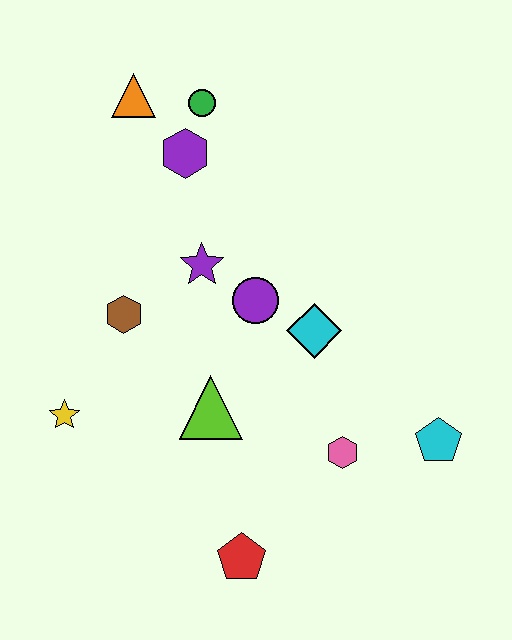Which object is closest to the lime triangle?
The purple circle is closest to the lime triangle.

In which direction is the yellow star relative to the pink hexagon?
The yellow star is to the left of the pink hexagon.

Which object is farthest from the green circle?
The red pentagon is farthest from the green circle.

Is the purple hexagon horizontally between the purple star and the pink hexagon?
No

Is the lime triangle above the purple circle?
No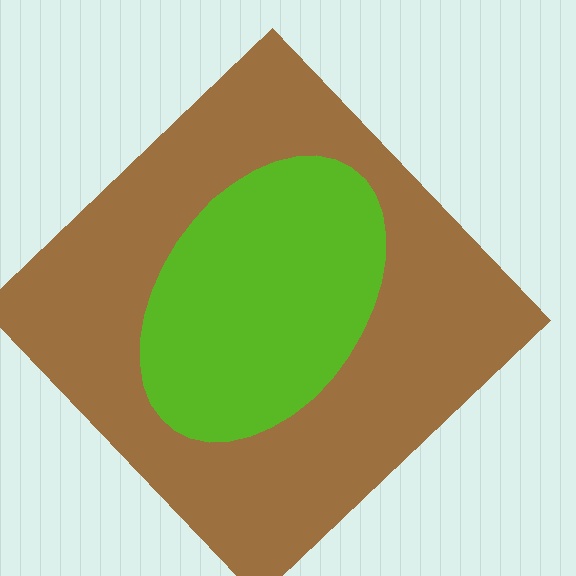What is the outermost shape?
The brown diamond.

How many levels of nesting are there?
2.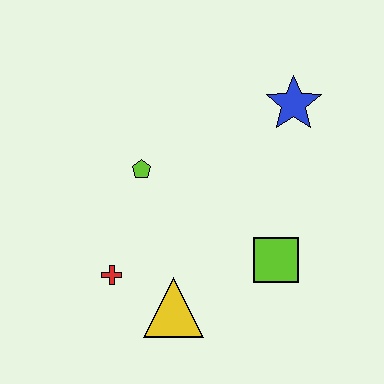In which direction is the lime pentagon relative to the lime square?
The lime pentagon is to the left of the lime square.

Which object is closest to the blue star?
The lime square is closest to the blue star.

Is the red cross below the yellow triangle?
No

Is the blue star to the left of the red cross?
No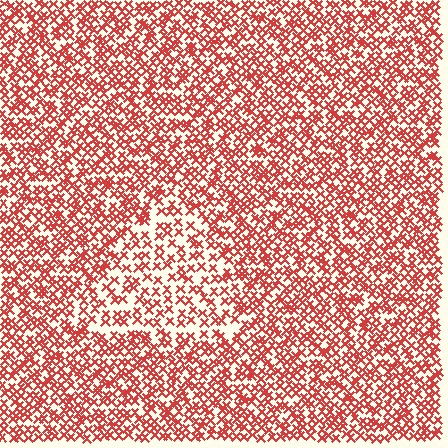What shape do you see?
I see a triangle.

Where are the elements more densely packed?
The elements are more densely packed outside the triangle boundary.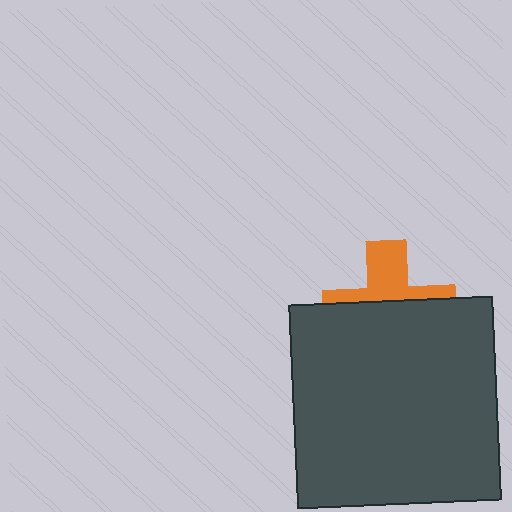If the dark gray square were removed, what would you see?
You would see the complete orange cross.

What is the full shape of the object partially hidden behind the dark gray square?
The partially hidden object is an orange cross.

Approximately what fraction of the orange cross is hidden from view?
Roughly 61% of the orange cross is hidden behind the dark gray square.